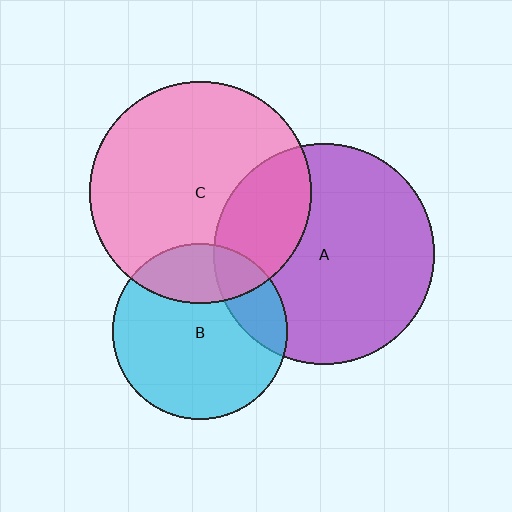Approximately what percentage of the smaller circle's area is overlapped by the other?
Approximately 25%.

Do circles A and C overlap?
Yes.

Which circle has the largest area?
Circle C (pink).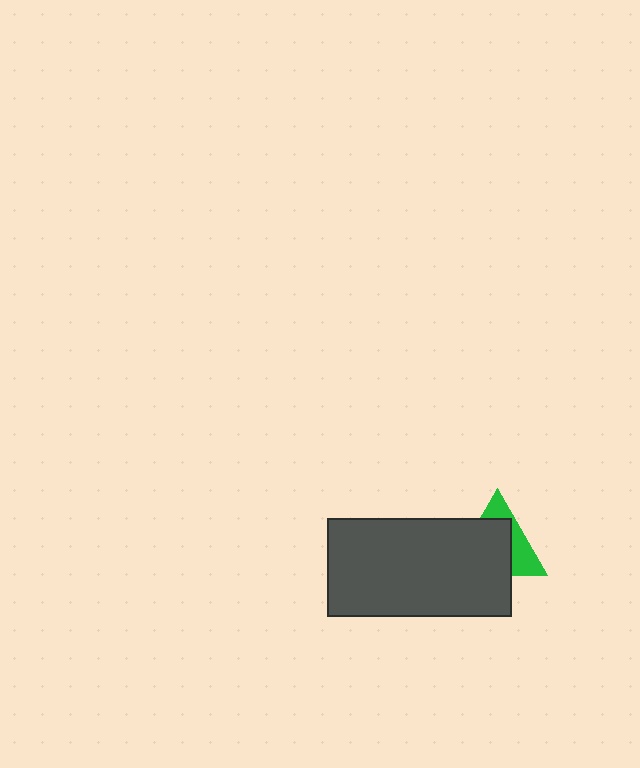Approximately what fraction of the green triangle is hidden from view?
Roughly 63% of the green triangle is hidden behind the dark gray rectangle.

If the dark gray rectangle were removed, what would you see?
You would see the complete green triangle.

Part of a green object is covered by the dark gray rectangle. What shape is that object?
It is a triangle.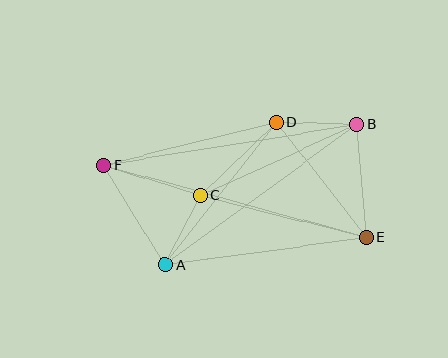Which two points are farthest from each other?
Points E and F are farthest from each other.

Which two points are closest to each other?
Points A and C are closest to each other.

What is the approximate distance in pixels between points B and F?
The distance between B and F is approximately 256 pixels.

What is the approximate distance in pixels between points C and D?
The distance between C and D is approximately 106 pixels.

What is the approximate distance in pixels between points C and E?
The distance between C and E is approximately 172 pixels.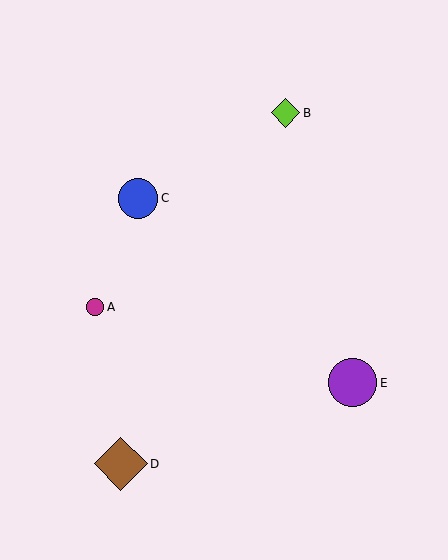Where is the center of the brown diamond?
The center of the brown diamond is at (121, 464).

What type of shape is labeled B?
Shape B is a lime diamond.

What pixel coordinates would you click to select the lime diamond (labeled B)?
Click at (286, 113) to select the lime diamond B.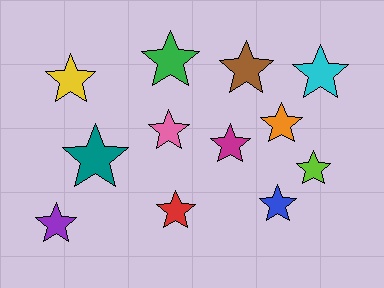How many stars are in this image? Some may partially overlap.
There are 12 stars.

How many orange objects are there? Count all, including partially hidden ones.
There is 1 orange object.